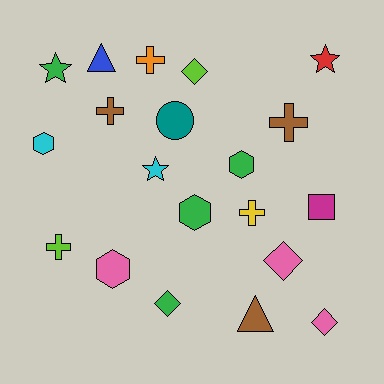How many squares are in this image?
There is 1 square.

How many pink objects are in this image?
There are 3 pink objects.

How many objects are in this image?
There are 20 objects.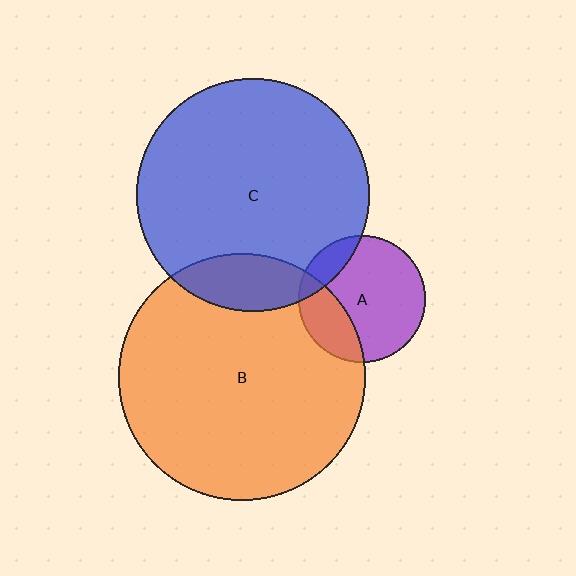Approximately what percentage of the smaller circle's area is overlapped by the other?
Approximately 25%.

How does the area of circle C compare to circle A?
Approximately 3.3 times.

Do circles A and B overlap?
Yes.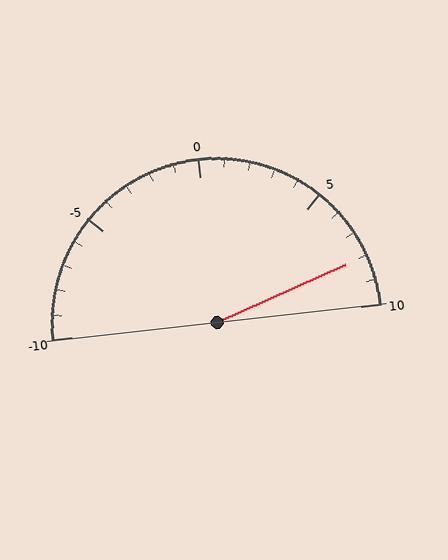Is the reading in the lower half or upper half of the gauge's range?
The reading is in the upper half of the range (-10 to 10).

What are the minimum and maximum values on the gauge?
The gauge ranges from -10 to 10.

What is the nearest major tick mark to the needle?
The nearest major tick mark is 10.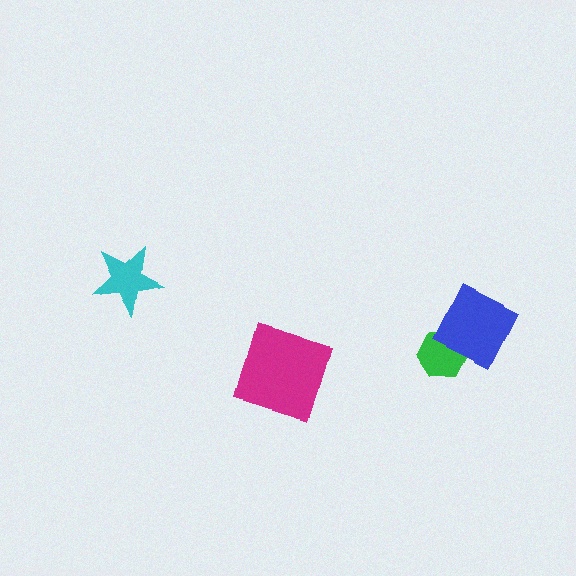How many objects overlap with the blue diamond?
1 object overlaps with the blue diamond.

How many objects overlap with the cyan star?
0 objects overlap with the cyan star.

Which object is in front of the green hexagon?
The blue diamond is in front of the green hexagon.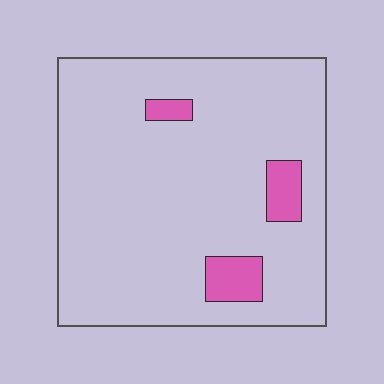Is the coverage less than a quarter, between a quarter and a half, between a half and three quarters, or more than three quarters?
Less than a quarter.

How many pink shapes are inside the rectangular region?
3.